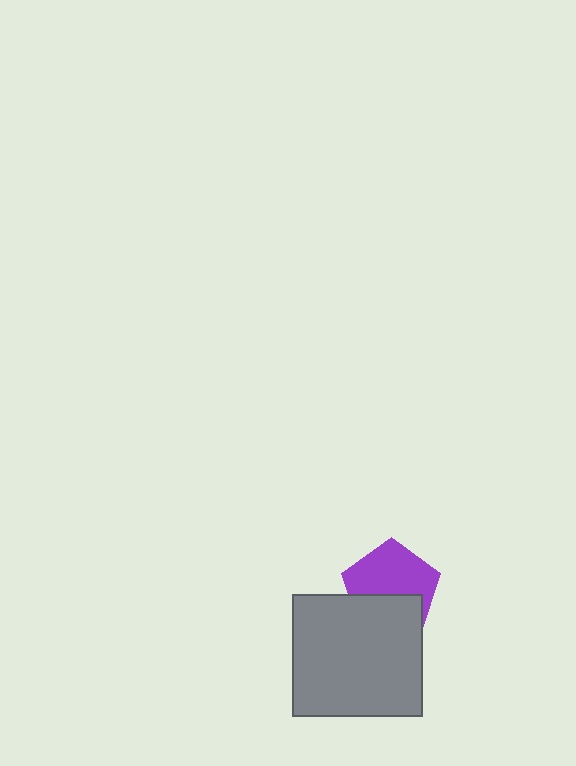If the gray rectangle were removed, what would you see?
You would see the complete purple pentagon.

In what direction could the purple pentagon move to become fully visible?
The purple pentagon could move up. That would shift it out from behind the gray rectangle entirely.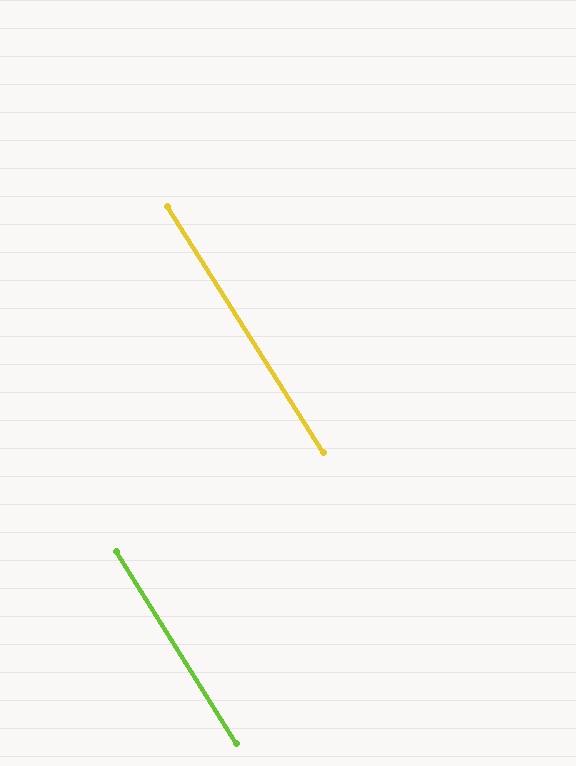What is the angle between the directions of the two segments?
Approximately 0 degrees.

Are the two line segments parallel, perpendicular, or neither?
Parallel — their directions differ by only 0.5°.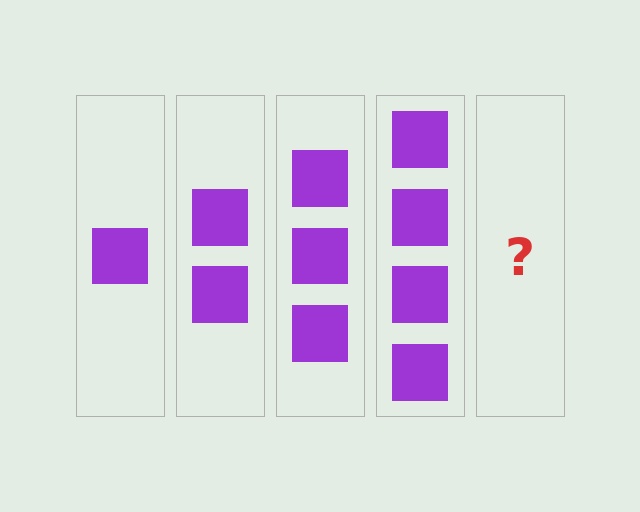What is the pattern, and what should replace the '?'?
The pattern is that each step adds one more square. The '?' should be 5 squares.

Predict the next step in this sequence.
The next step is 5 squares.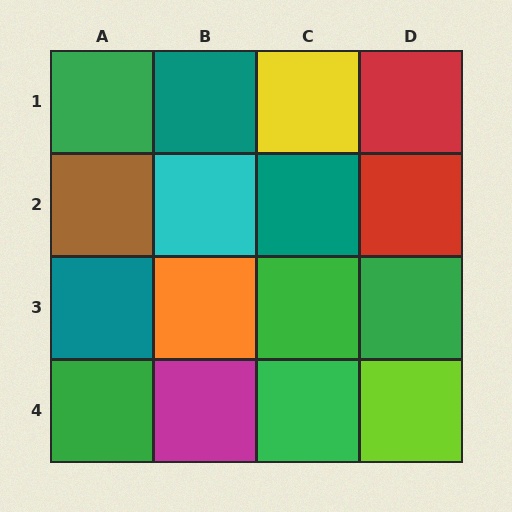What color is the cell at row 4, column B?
Magenta.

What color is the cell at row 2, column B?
Cyan.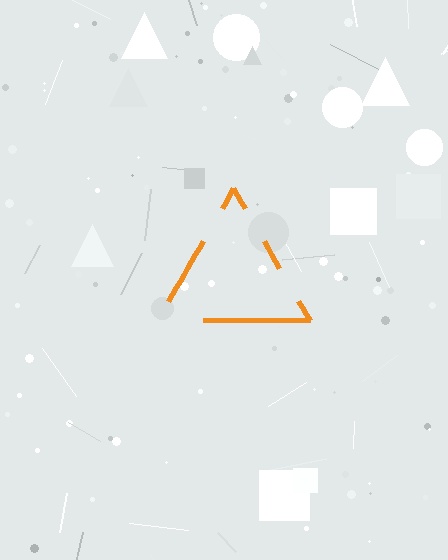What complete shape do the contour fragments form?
The contour fragments form a triangle.